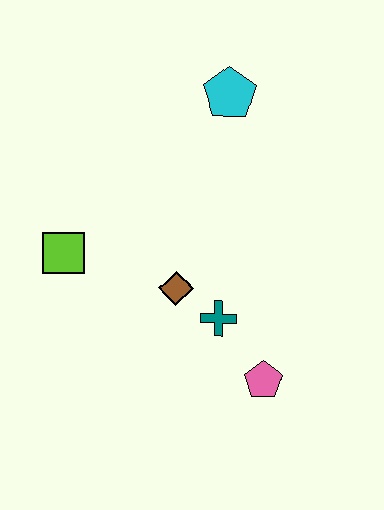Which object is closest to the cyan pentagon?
The brown diamond is closest to the cyan pentagon.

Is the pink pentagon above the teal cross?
No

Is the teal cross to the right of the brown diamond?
Yes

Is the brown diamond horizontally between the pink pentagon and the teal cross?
No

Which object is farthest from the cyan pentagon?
The pink pentagon is farthest from the cyan pentagon.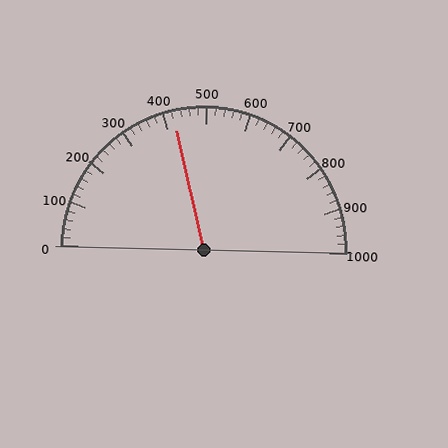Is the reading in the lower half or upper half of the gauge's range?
The reading is in the lower half of the range (0 to 1000).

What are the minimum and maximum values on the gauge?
The gauge ranges from 0 to 1000.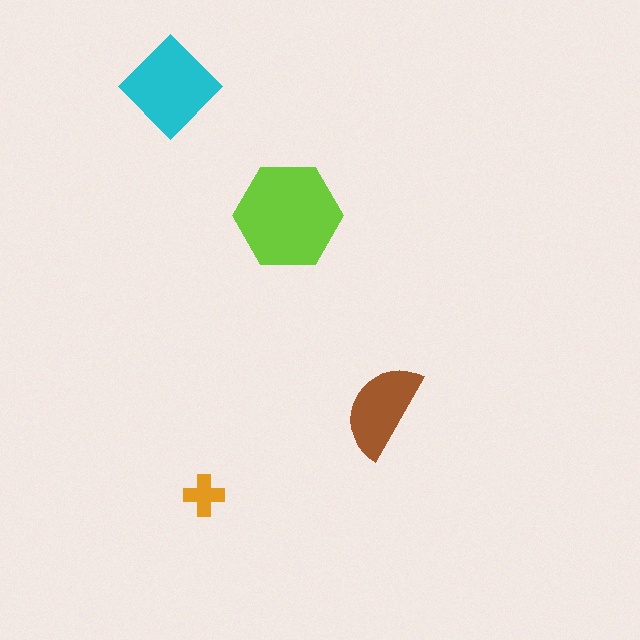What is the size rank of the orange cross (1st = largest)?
4th.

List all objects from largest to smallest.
The lime hexagon, the cyan diamond, the brown semicircle, the orange cross.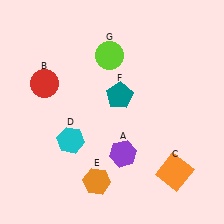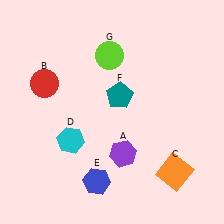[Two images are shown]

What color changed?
The hexagon (E) changed from orange in Image 1 to blue in Image 2.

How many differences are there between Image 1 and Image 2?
There is 1 difference between the two images.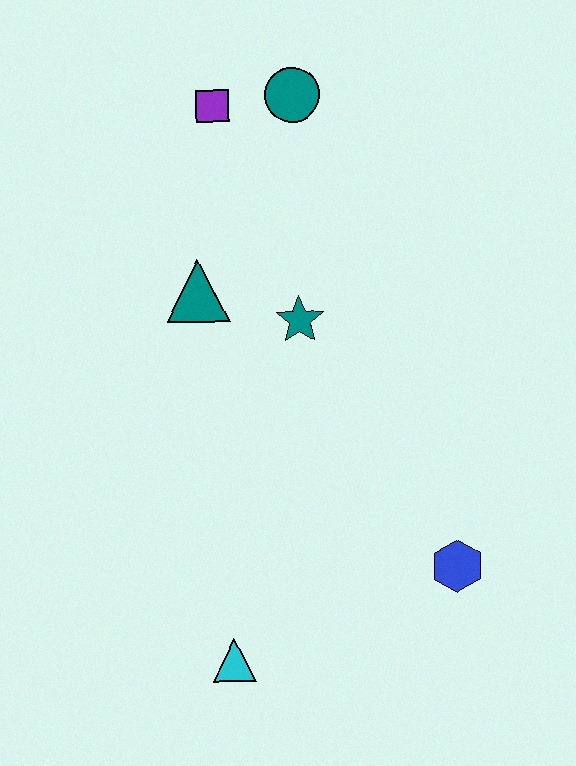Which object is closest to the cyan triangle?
The blue hexagon is closest to the cyan triangle.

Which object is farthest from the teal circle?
The cyan triangle is farthest from the teal circle.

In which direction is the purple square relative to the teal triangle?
The purple square is above the teal triangle.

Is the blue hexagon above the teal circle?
No